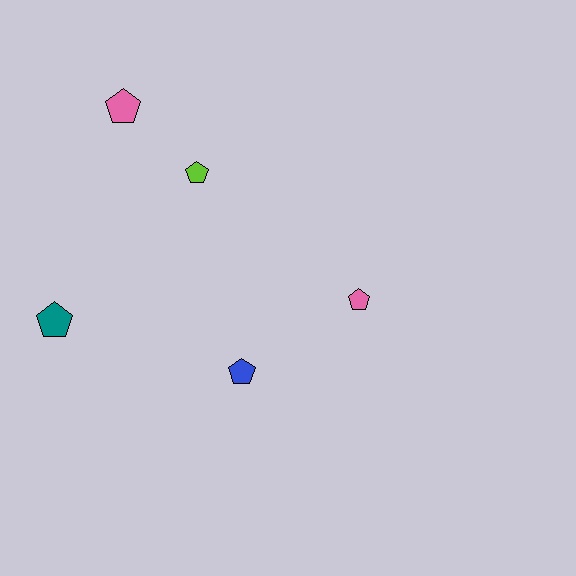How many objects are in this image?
There are 5 objects.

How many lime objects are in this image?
There is 1 lime object.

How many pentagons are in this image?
There are 5 pentagons.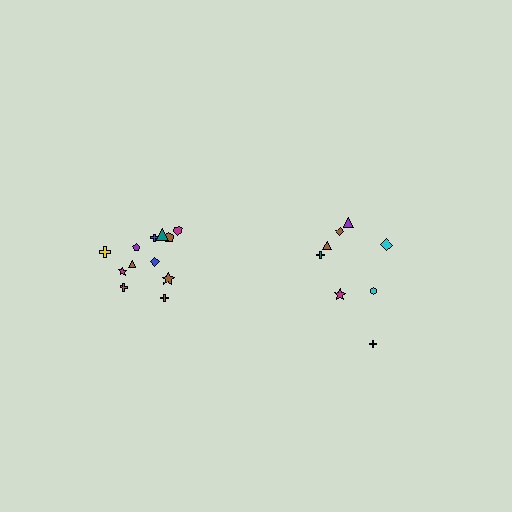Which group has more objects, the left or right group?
The left group.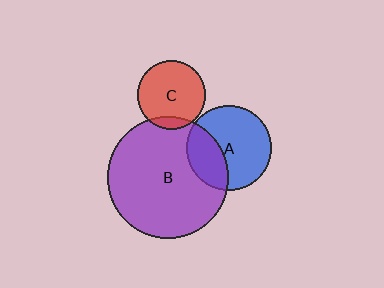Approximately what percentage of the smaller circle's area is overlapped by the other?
Approximately 35%.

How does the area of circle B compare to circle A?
Approximately 2.0 times.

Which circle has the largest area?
Circle B (purple).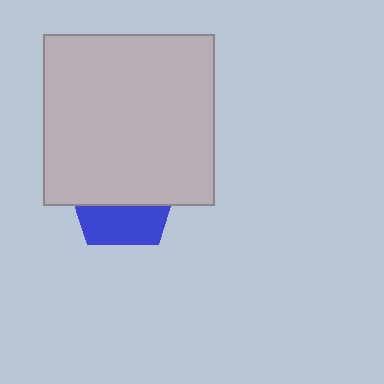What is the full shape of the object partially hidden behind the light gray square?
The partially hidden object is a blue pentagon.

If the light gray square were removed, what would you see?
You would see the complete blue pentagon.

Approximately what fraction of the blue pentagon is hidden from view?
Roughly 61% of the blue pentagon is hidden behind the light gray square.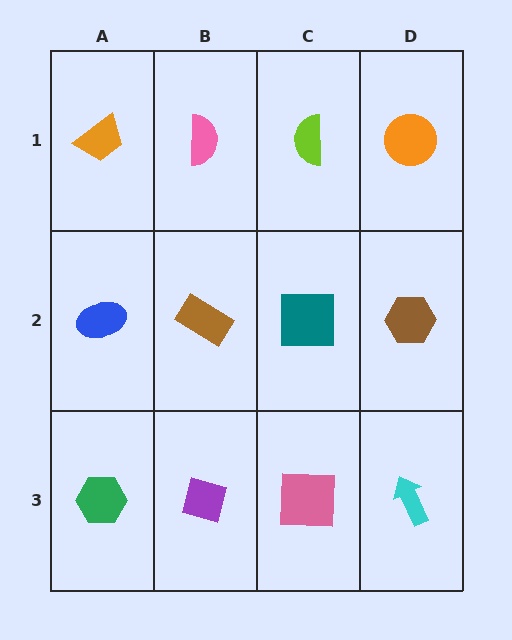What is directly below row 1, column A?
A blue ellipse.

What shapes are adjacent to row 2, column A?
An orange trapezoid (row 1, column A), a green hexagon (row 3, column A), a brown rectangle (row 2, column B).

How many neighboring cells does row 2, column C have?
4.